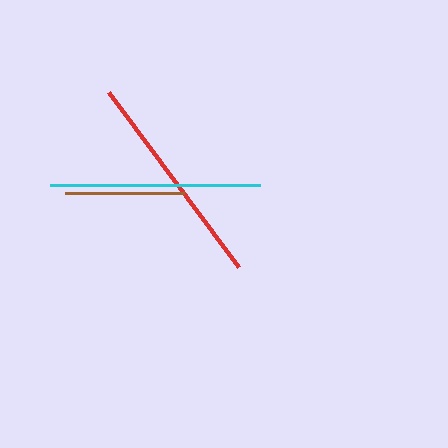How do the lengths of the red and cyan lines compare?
The red and cyan lines are approximately the same length.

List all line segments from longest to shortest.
From longest to shortest: red, cyan, brown.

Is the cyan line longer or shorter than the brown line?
The cyan line is longer than the brown line.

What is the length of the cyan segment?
The cyan segment is approximately 210 pixels long.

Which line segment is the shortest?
The brown line is the shortest at approximately 119 pixels.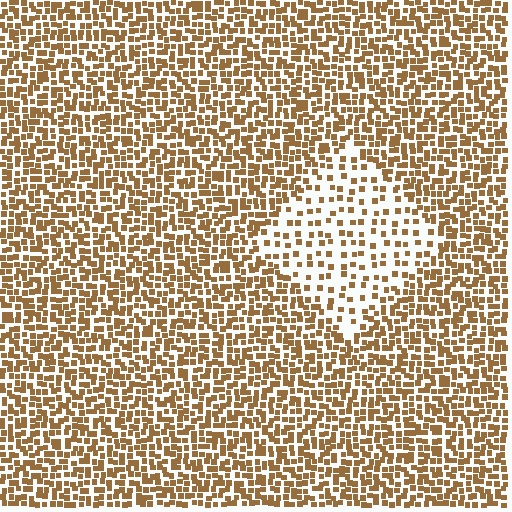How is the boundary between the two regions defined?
The boundary is defined by a change in element density (approximately 2.4x ratio). All elements are the same color, size, and shape.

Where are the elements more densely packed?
The elements are more densely packed outside the diamond boundary.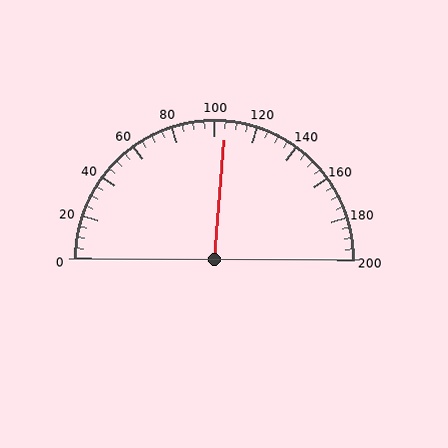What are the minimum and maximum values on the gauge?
The gauge ranges from 0 to 200.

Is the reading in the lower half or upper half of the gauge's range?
The reading is in the upper half of the range (0 to 200).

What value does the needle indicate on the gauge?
The needle indicates approximately 105.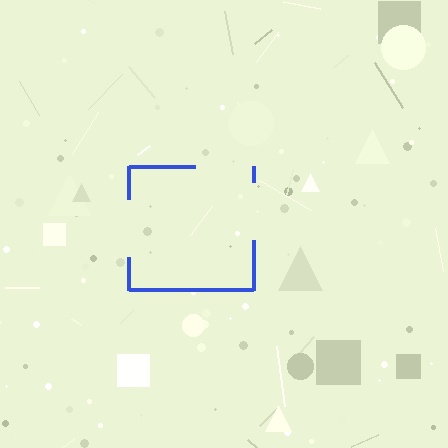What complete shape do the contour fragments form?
The contour fragments form a square.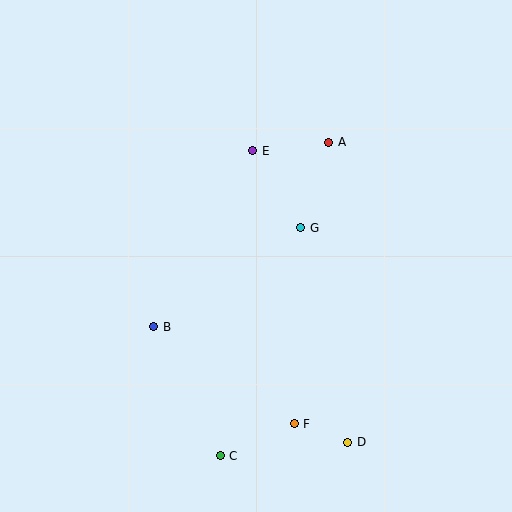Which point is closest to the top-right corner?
Point A is closest to the top-right corner.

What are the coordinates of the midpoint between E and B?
The midpoint between E and B is at (203, 239).